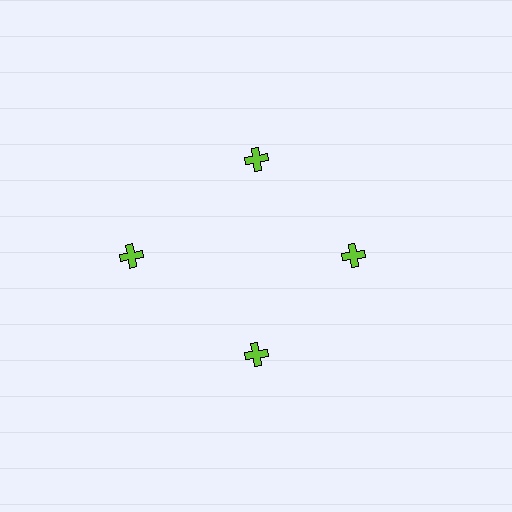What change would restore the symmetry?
The symmetry would be restored by moving it inward, back onto the ring so that all 4 crosses sit at equal angles and equal distance from the center.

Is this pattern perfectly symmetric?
No. The 4 lime crosses are arranged in a ring, but one element near the 9 o'clock position is pushed outward from the center, breaking the 4-fold rotational symmetry.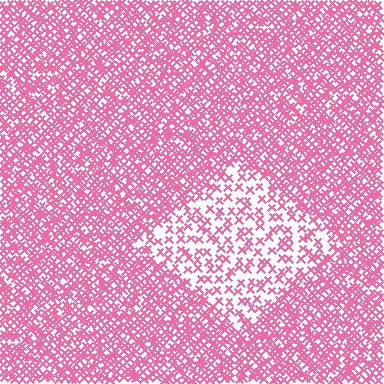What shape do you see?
I see a diamond.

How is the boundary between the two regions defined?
The boundary is defined by a change in element density (approximately 2.3x ratio). All elements are the same color, size, and shape.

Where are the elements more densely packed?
The elements are more densely packed outside the diamond boundary.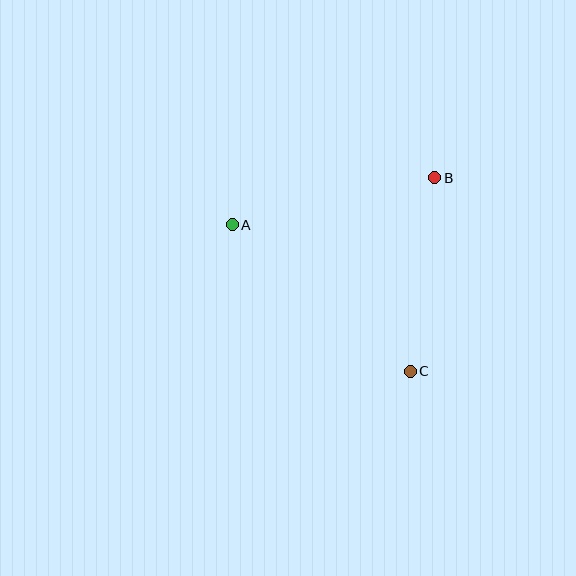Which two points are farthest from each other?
Points A and C are farthest from each other.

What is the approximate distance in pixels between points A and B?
The distance between A and B is approximately 208 pixels.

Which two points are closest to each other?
Points B and C are closest to each other.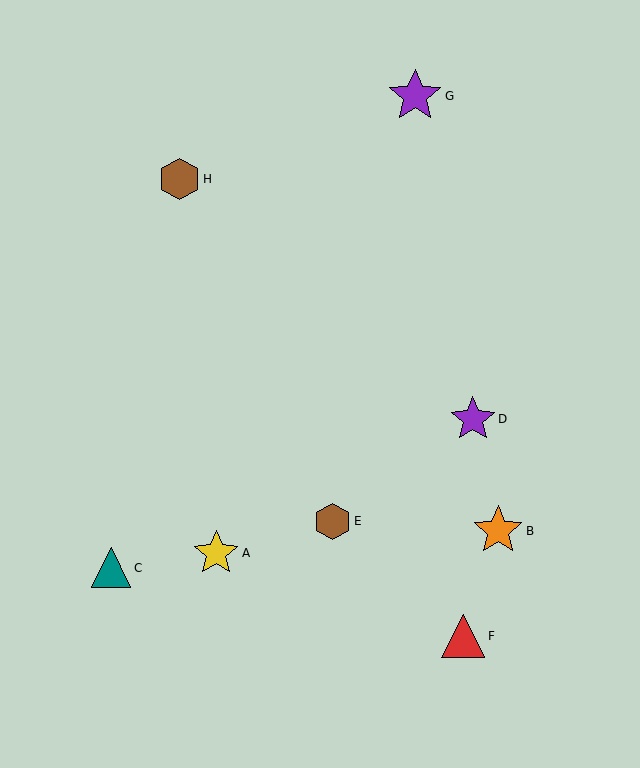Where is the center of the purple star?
The center of the purple star is at (473, 419).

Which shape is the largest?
The purple star (labeled G) is the largest.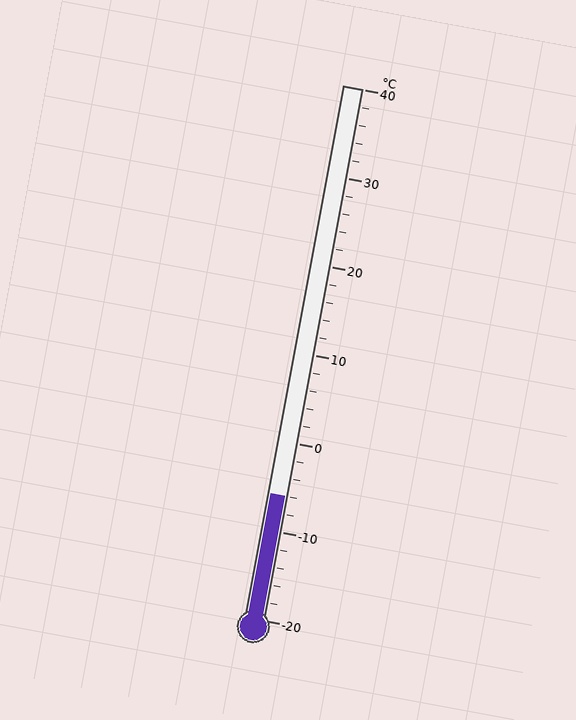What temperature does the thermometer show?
The thermometer shows approximately -6°C.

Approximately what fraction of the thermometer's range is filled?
The thermometer is filled to approximately 25% of its range.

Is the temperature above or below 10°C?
The temperature is below 10°C.